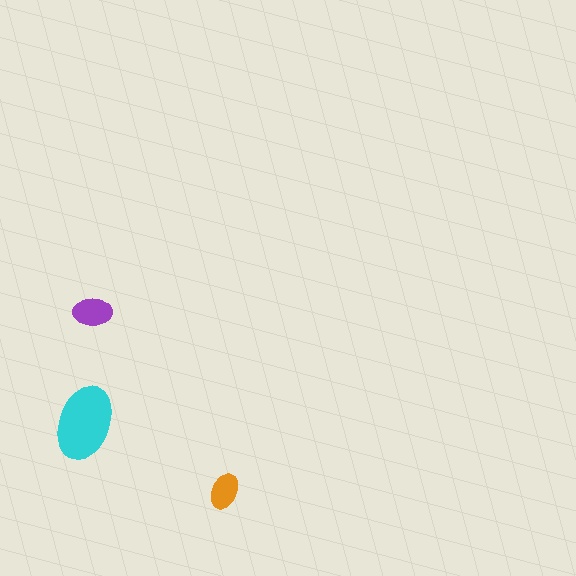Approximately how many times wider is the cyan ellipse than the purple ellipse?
About 2 times wider.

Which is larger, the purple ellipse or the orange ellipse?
The purple one.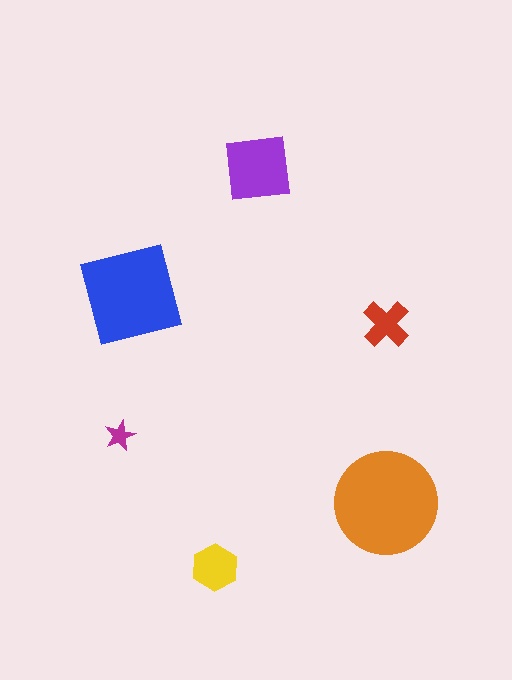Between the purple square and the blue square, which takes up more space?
The blue square.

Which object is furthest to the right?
The red cross is rightmost.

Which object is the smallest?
The magenta star.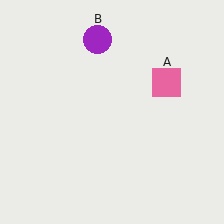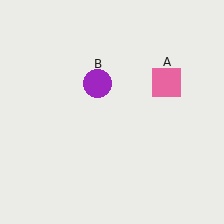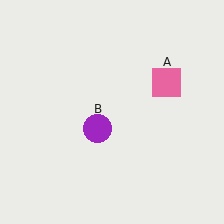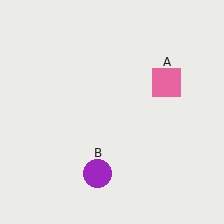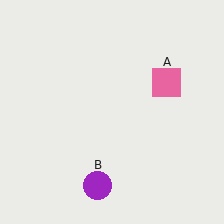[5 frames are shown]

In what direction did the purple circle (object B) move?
The purple circle (object B) moved down.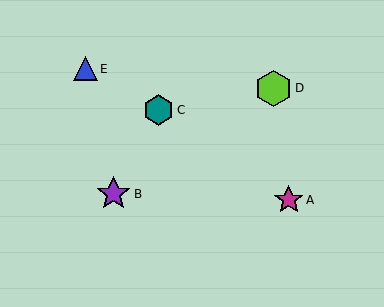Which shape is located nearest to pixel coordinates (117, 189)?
The purple star (labeled B) at (114, 194) is nearest to that location.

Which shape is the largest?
The lime hexagon (labeled D) is the largest.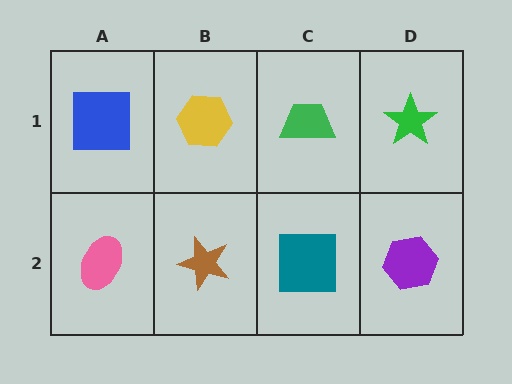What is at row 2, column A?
A pink ellipse.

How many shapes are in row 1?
4 shapes.